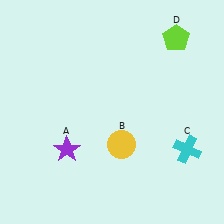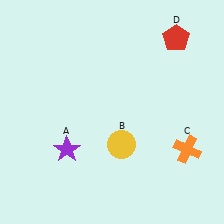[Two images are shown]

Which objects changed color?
C changed from cyan to orange. D changed from lime to red.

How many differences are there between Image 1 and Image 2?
There are 2 differences between the two images.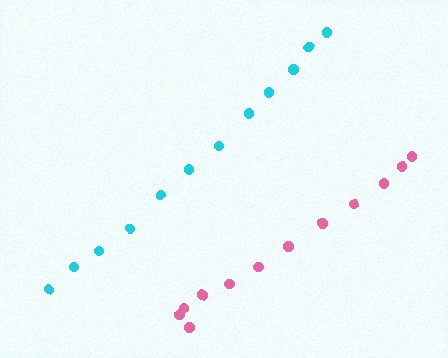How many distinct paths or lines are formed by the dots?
There are 2 distinct paths.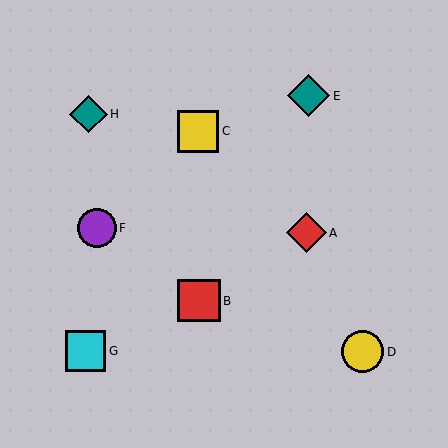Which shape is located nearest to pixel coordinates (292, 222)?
The red diamond (labeled A) at (306, 233) is nearest to that location.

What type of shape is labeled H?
Shape H is a teal diamond.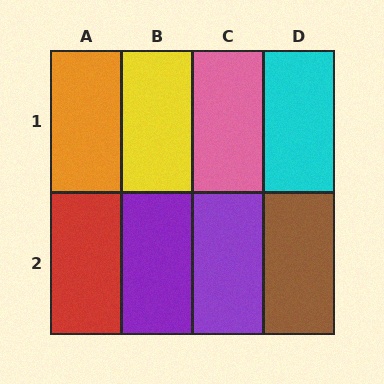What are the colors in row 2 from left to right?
Red, purple, purple, brown.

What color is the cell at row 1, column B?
Yellow.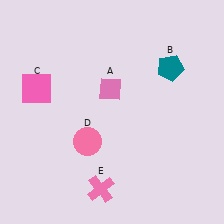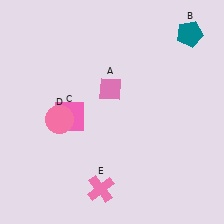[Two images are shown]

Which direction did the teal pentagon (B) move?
The teal pentagon (B) moved up.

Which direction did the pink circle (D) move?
The pink circle (D) moved left.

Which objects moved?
The objects that moved are: the teal pentagon (B), the pink square (C), the pink circle (D).